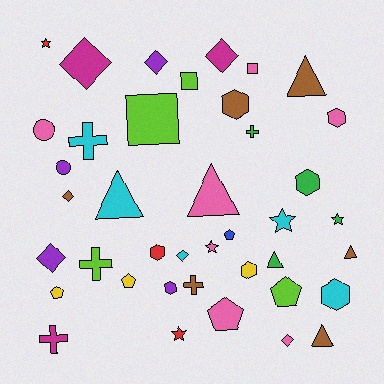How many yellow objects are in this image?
There are 3 yellow objects.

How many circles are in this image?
There are 2 circles.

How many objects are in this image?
There are 40 objects.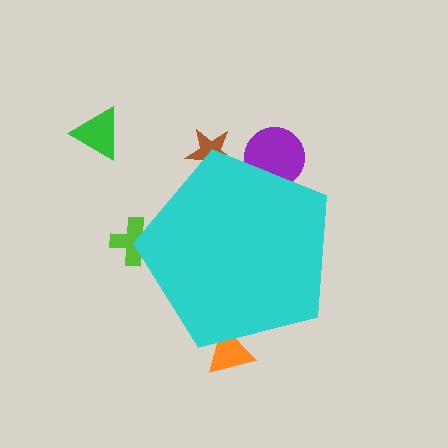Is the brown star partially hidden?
Yes, the brown star is partially hidden behind the cyan pentagon.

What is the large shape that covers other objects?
A cyan pentagon.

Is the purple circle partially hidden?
Yes, the purple circle is partially hidden behind the cyan pentagon.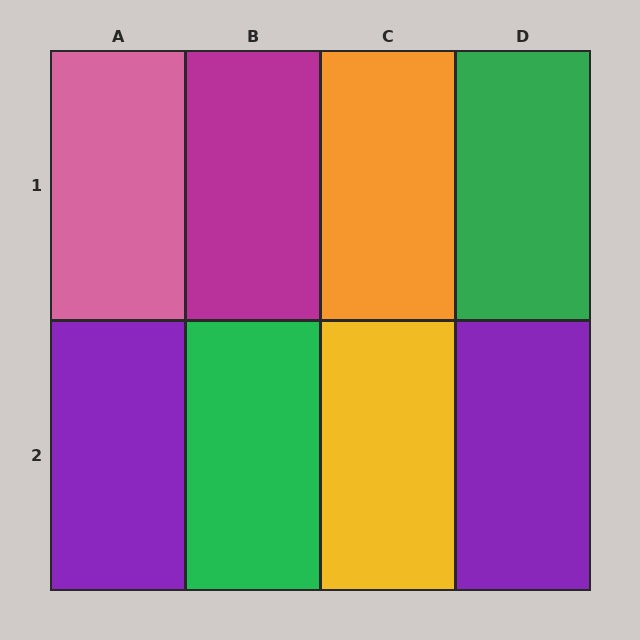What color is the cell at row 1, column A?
Pink.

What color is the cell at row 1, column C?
Orange.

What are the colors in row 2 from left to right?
Purple, green, yellow, purple.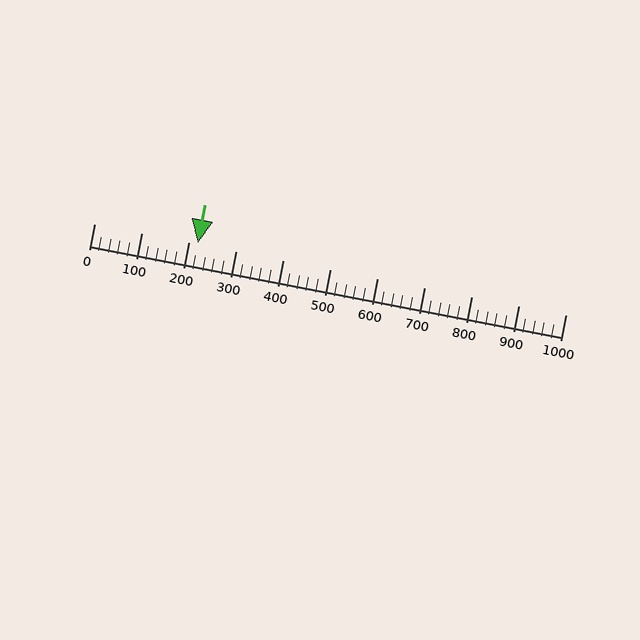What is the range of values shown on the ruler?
The ruler shows values from 0 to 1000.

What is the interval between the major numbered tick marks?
The major tick marks are spaced 100 units apart.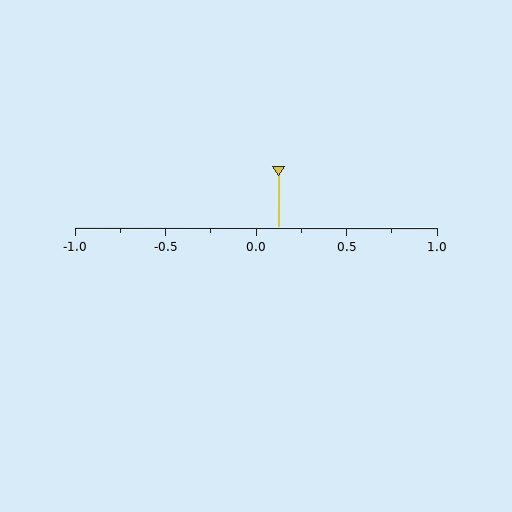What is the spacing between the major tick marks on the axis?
The major ticks are spaced 0.5 apart.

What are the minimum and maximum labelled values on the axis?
The axis runs from -1.0 to 1.0.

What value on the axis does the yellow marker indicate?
The marker indicates approximately 0.12.